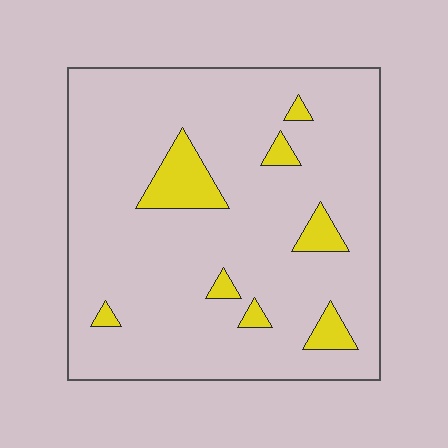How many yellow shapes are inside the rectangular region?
8.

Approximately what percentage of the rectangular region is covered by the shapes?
Approximately 10%.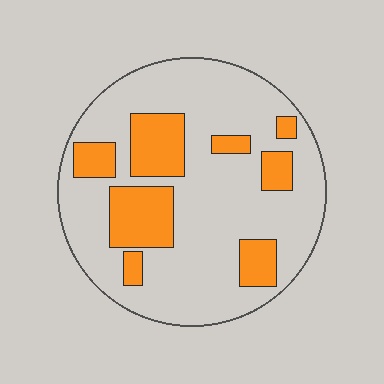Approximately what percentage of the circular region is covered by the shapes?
Approximately 25%.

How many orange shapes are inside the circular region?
8.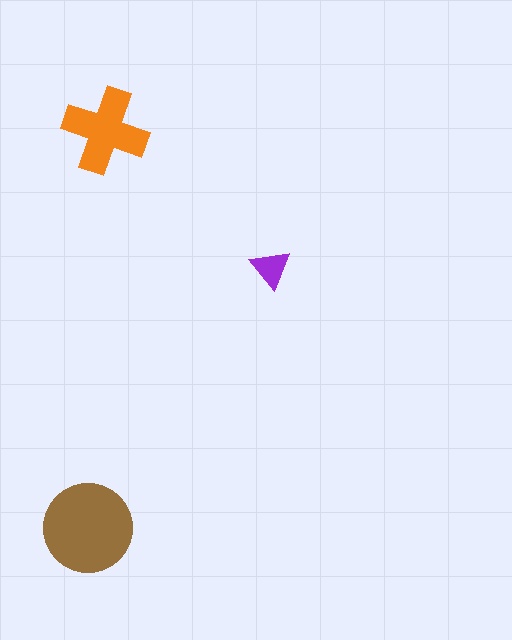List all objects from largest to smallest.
The brown circle, the orange cross, the purple triangle.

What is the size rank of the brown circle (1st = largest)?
1st.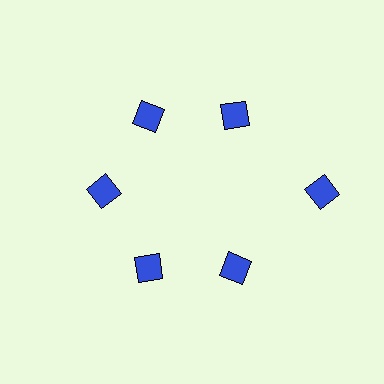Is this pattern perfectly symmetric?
No. The 6 blue diamonds are arranged in a ring, but one element near the 3 o'clock position is pushed outward from the center, breaking the 6-fold rotational symmetry.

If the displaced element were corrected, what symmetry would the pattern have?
It would have 6-fold rotational symmetry — the pattern would map onto itself every 60 degrees.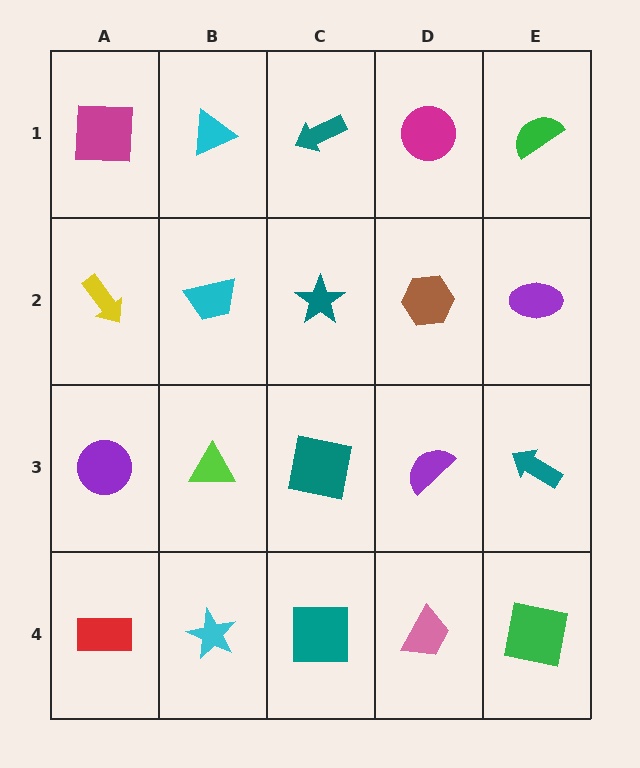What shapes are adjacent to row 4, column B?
A lime triangle (row 3, column B), a red rectangle (row 4, column A), a teal square (row 4, column C).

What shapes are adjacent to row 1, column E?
A purple ellipse (row 2, column E), a magenta circle (row 1, column D).